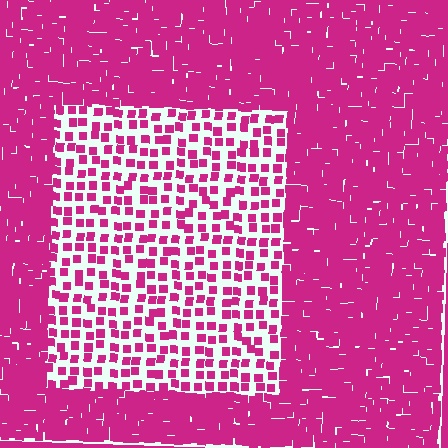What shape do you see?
I see a rectangle.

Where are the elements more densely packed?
The elements are more densely packed outside the rectangle boundary.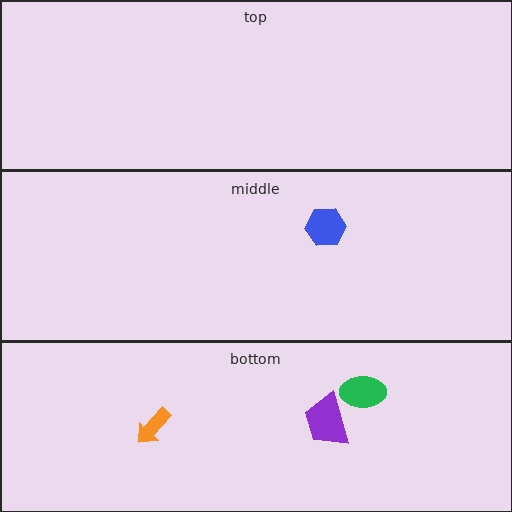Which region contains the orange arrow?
The bottom region.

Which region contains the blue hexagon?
The middle region.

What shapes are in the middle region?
The blue hexagon.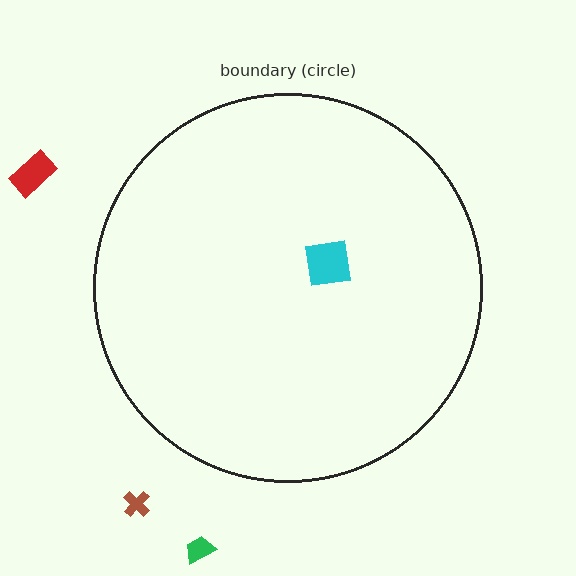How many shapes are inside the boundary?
1 inside, 3 outside.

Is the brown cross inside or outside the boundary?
Outside.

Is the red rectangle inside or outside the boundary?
Outside.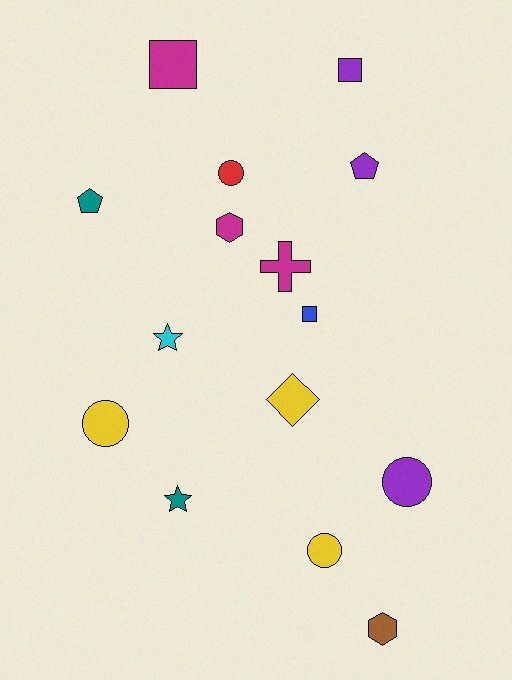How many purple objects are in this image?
There are 3 purple objects.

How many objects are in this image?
There are 15 objects.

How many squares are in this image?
There are 3 squares.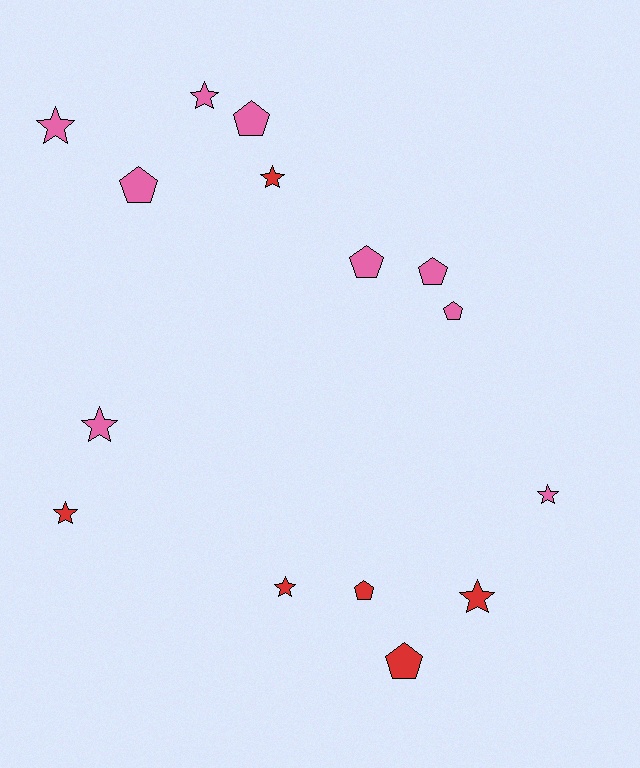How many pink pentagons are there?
There are 5 pink pentagons.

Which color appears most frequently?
Pink, with 9 objects.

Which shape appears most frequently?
Star, with 8 objects.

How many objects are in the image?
There are 15 objects.